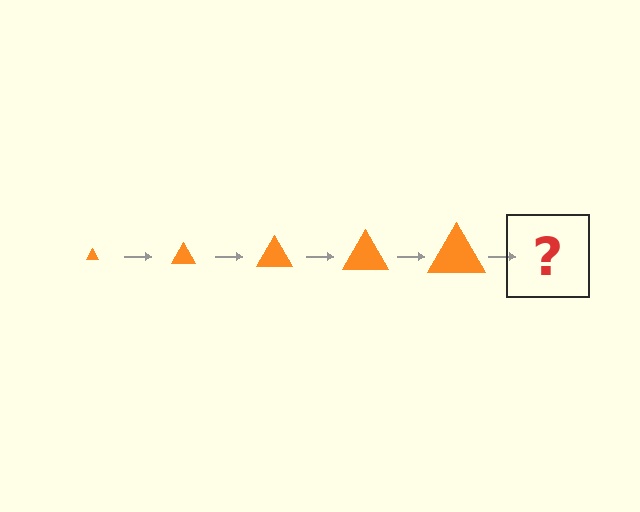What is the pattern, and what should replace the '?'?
The pattern is that the triangle gets progressively larger each step. The '?' should be an orange triangle, larger than the previous one.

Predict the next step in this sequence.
The next step is an orange triangle, larger than the previous one.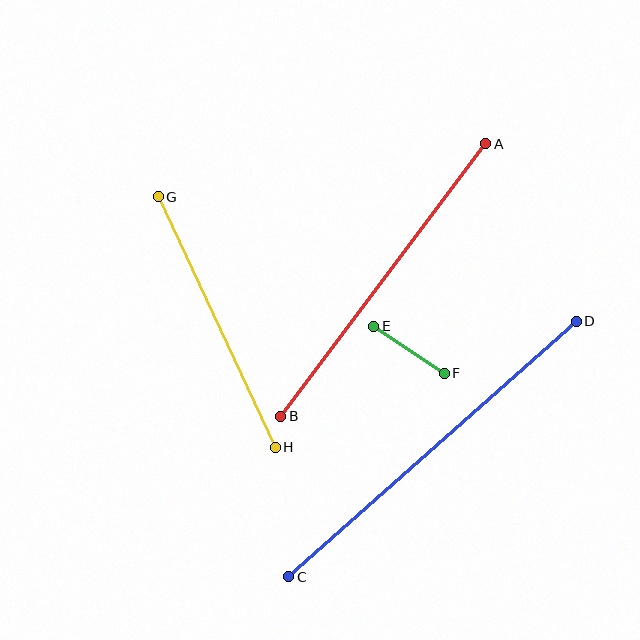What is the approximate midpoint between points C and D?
The midpoint is at approximately (432, 449) pixels.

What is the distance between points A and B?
The distance is approximately 341 pixels.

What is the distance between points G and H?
The distance is approximately 277 pixels.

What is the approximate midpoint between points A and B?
The midpoint is at approximately (383, 280) pixels.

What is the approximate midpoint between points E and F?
The midpoint is at approximately (409, 350) pixels.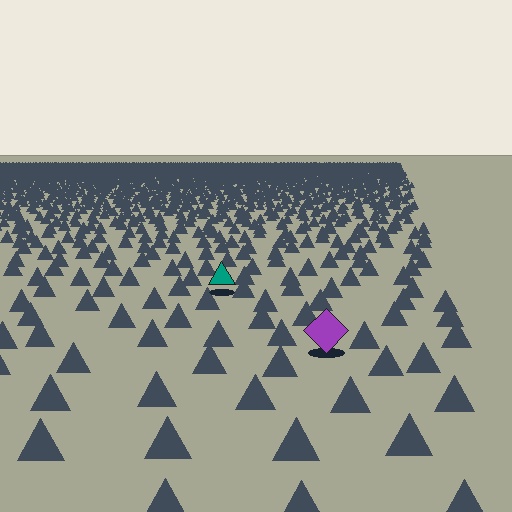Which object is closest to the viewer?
The purple diamond is closest. The texture marks near it are larger and more spread out.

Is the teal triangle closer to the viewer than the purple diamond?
No. The purple diamond is closer — you can tell from the texture gradient: the ground texture is coarser near it.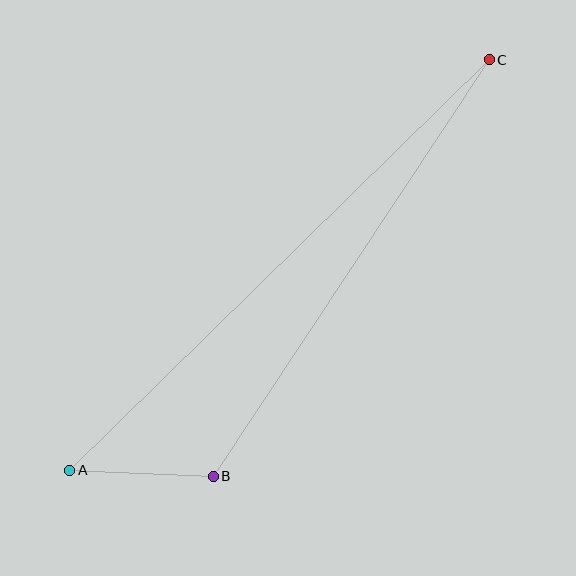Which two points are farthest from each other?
Points A and C are farthest from each other.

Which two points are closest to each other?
Points A and B are closest to each other.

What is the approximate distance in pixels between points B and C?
The distance between B and C is approximately 499 pixels.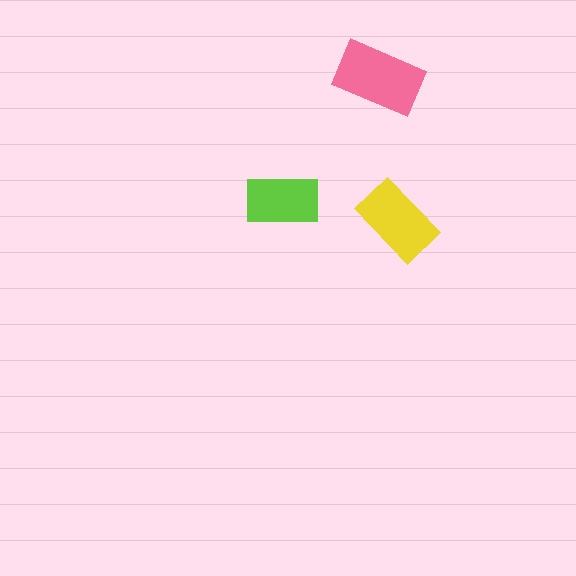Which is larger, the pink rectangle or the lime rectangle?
The pink one.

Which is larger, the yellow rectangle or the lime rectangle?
The yellow one.